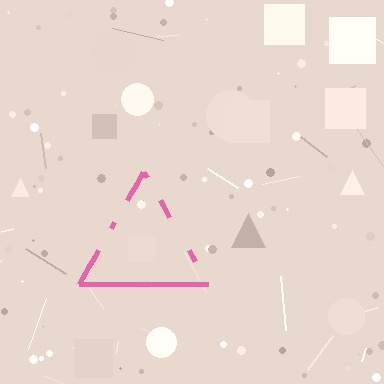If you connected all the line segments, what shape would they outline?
They would outline a triangle.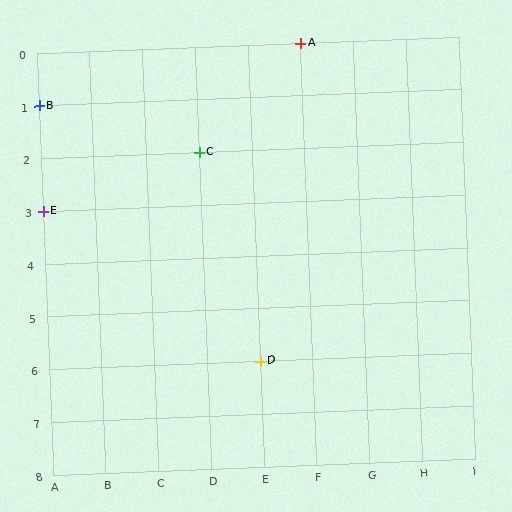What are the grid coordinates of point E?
Point E is at grid coordinates (A, 3).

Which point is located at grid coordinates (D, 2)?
Point C is at (D, 2).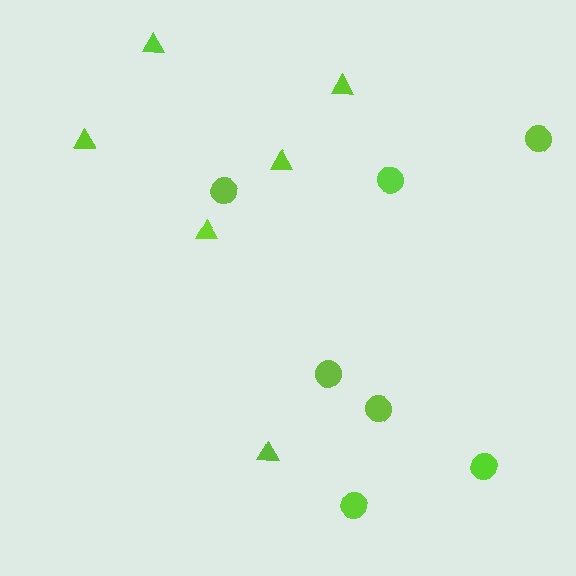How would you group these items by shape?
There are 2 groups: one group of circles (7) and one group of triangles (6).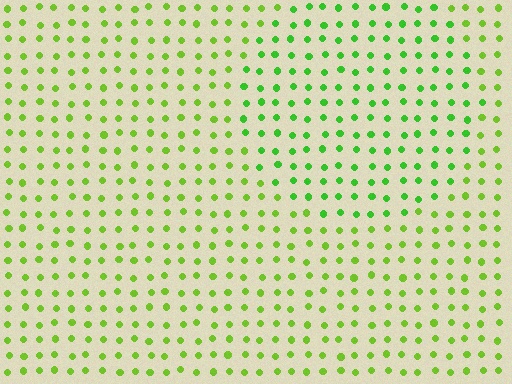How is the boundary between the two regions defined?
The boundary is defined purely by a slight shift in hue (about 23 degrees). Spacing, size, and orientation are identical on both sides.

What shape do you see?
I see a circle.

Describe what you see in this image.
The image is filled with small lime elements in a uniform arrangement. A circle-shaped region is visible where the elements are tinted to a slightly different hue, forming a subtle color boundary.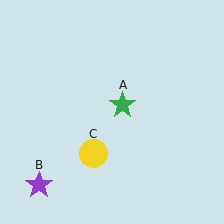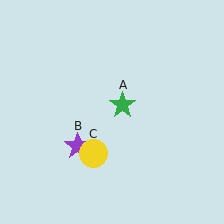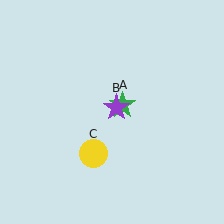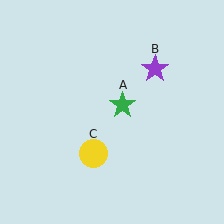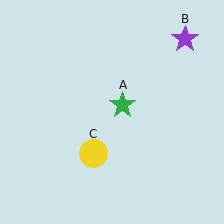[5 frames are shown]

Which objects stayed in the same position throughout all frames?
Green star (object A) and yellow circle (object C) remained stationary.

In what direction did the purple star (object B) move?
The purple star (object B) moved up and to the right.